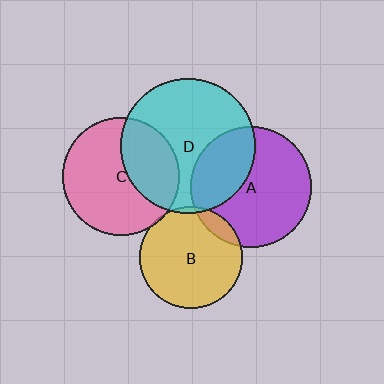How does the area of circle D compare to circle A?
Approximately 1.2 times.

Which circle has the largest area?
Circle D (cyan).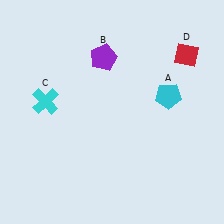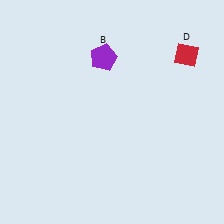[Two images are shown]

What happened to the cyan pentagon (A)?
The cyan pentagon (A) was removed in Image 2. It was in the top-right area of Image 1.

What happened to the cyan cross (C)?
The cyan cross (C) was removed in Image 2. It was in the top-left area of Image 1.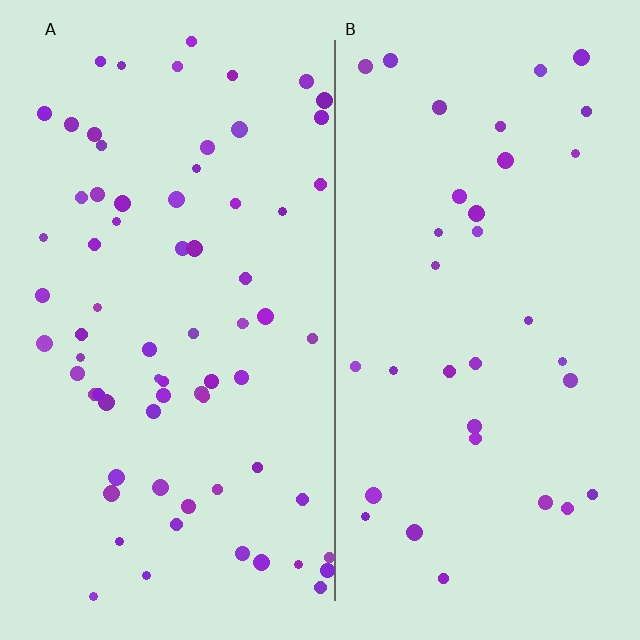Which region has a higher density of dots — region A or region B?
A (the left).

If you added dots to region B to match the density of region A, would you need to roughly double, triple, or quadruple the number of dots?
Approximately double.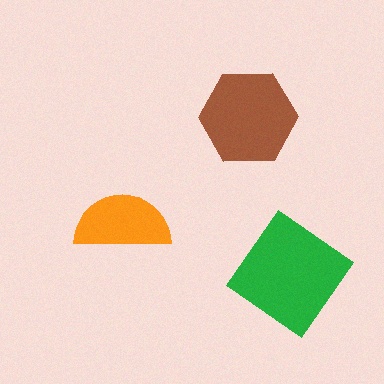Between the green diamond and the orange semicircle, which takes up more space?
The green diamond.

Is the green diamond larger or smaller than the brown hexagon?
Larger.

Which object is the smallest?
The orange semicircle.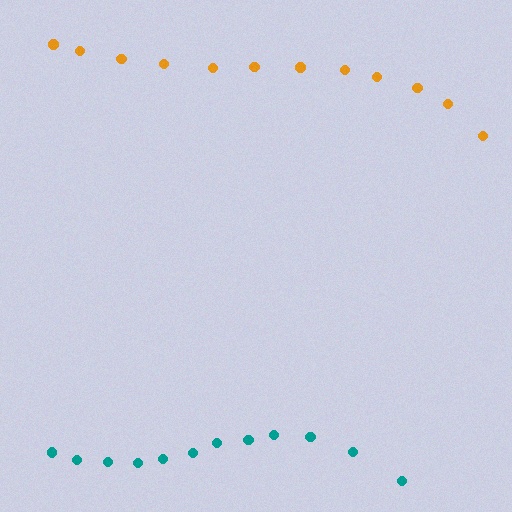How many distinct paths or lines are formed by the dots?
There are 2 distinct paths.